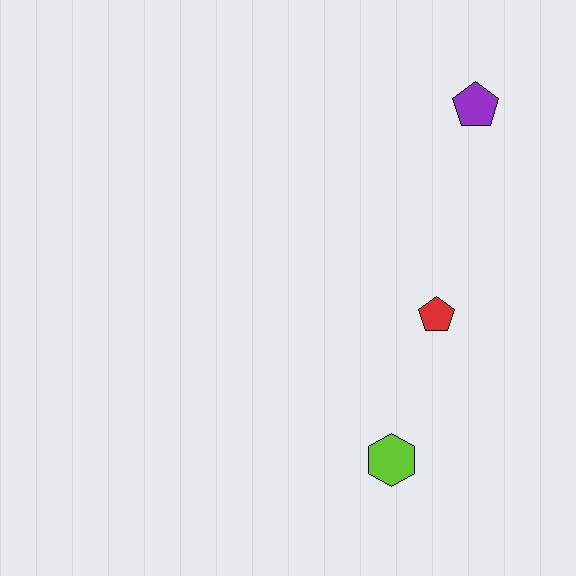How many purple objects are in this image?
There is 1 purple object.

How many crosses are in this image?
There are no crosses.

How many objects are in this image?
There are 3 objects.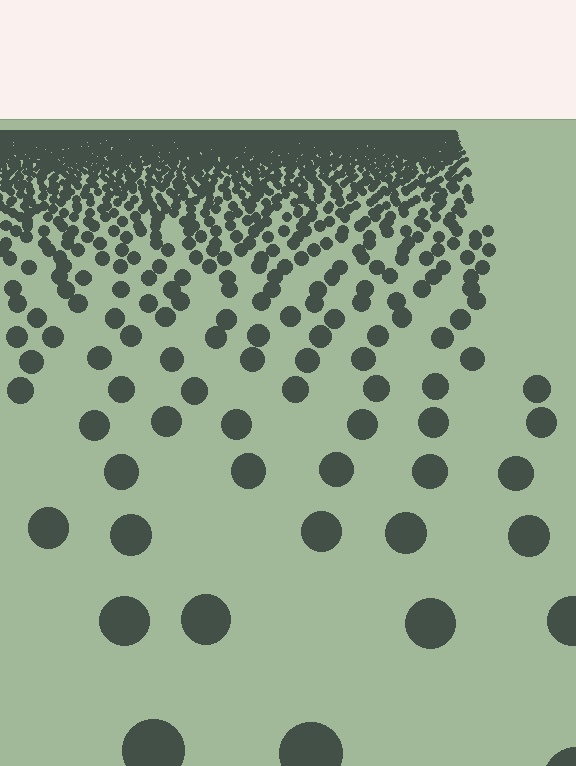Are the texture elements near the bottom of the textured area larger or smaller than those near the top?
Larger. Near the bottom, elements are closer to the viewer and appear at a bigger on-screen size.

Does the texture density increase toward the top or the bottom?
Density increases toward the top.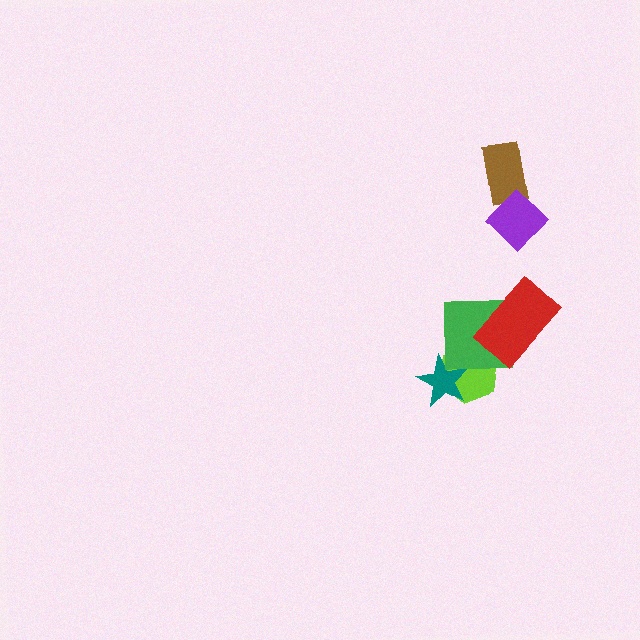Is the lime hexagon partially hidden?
Yes, it is partially covered by another shape.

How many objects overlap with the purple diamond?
1 object overlaps with the purple diamond.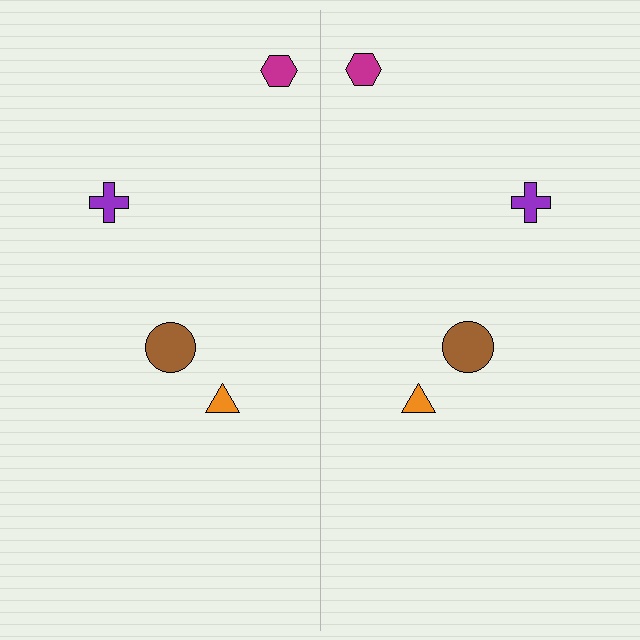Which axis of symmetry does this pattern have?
The pattern has a vertical axis of symmetry running through the center of the image.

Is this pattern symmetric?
Yes, this pattern has bilateral (reflection) symmetry.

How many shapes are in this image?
There are 8 shapes in this image.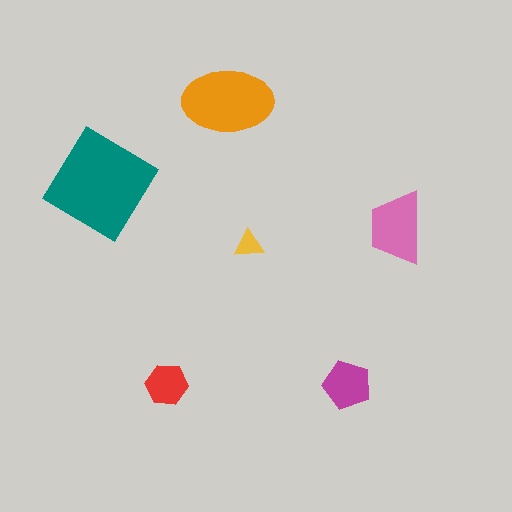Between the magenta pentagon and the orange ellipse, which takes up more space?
The orange ellipse.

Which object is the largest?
The teal diamond.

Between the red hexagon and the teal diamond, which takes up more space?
The teal diamond.